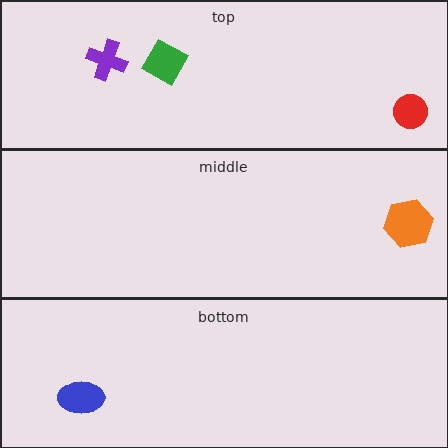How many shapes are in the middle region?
1.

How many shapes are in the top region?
3.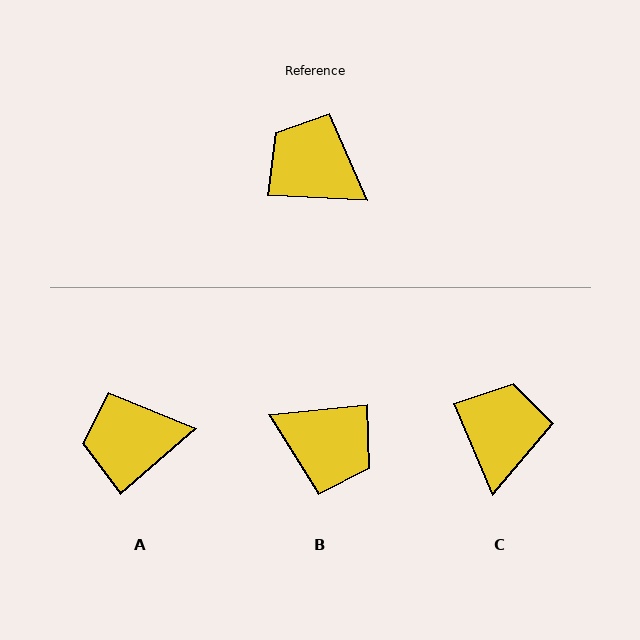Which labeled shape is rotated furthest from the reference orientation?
B, about 171 degrees away.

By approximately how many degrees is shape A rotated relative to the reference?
Approximately 44 degrees counter-clockwise.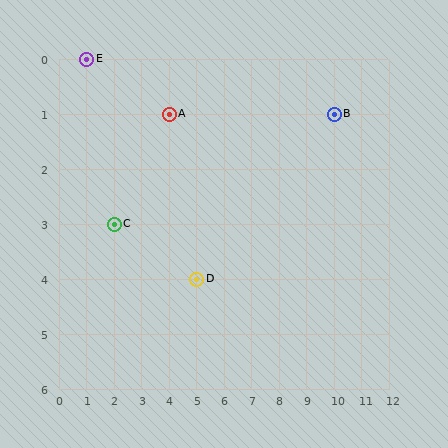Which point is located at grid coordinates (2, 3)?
Point C is at (2, 3).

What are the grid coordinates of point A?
Point A is at grid coordinates (4, 1).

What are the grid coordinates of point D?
Point D is at grid coordinates (5, 4).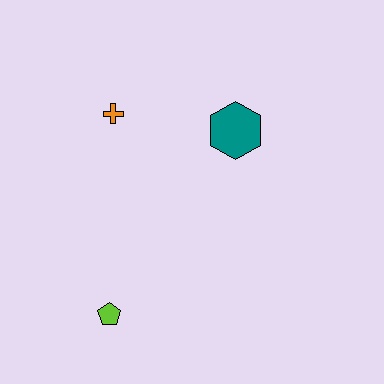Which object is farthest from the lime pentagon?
The teal hexagon is farthest from the lime pentagon.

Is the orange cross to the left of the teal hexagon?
Yes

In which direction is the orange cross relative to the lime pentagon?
The orange cross is above the lime pentagon.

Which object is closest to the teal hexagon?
The orange cross is closest to the teal hexagon.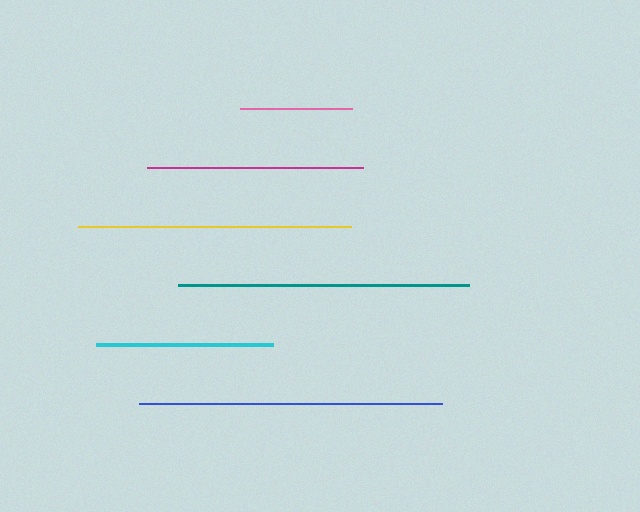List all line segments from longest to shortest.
From longest to shortest: blue, teal, yellow, magenta, cyan, pink.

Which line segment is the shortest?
The pink line is the shortest at approximately 113 pixels.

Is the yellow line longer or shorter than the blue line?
The blue line is longer than the yellow line.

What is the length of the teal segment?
The teal segment is approximately 292 pixels long.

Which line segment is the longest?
The blue line is the longest at approximately 303 pixels.